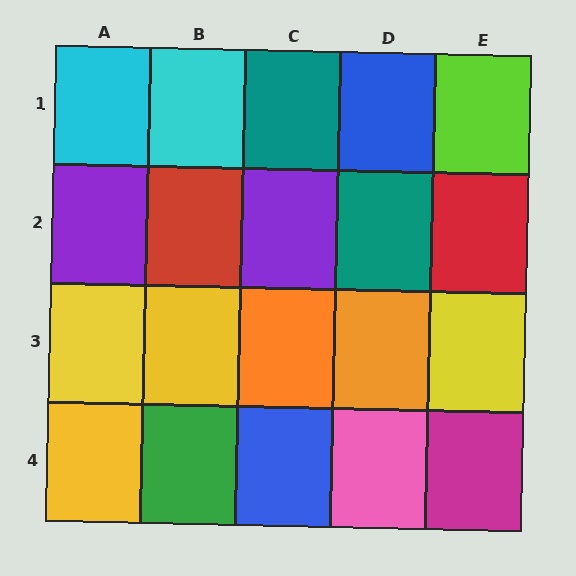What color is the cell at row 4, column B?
Green.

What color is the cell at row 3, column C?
Orange.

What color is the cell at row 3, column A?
Yellow.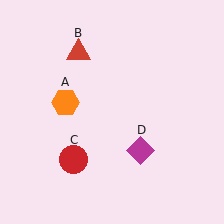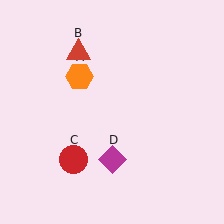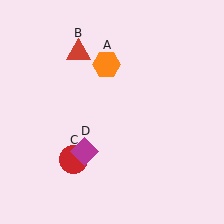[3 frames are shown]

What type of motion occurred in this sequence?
The orange hexagon (object A), magenta diamond (object D) rotated clockwise around the center of the scene.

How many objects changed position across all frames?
2 objects changed position: orange hexagon (object A), magenta diamond (object D).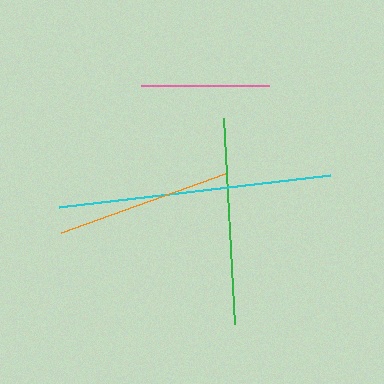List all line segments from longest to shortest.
From longest to shortest: cyan, green, orange, pink.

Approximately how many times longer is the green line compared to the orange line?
The green line is approximately 1.2 times the length of the orange line.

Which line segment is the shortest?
The pink line is the shortest at approximately 129 pixels.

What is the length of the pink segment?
The pink segment is approximately 129 pixels long.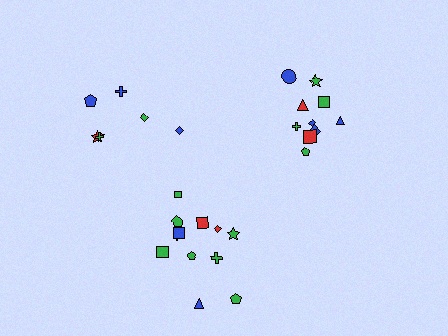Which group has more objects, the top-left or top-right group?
The top-right group.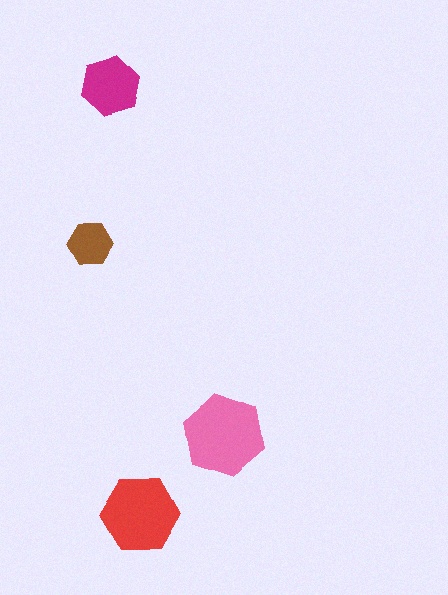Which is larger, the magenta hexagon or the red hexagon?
The red one.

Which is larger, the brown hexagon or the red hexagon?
The red one.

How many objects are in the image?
There are 4 objects in the image.